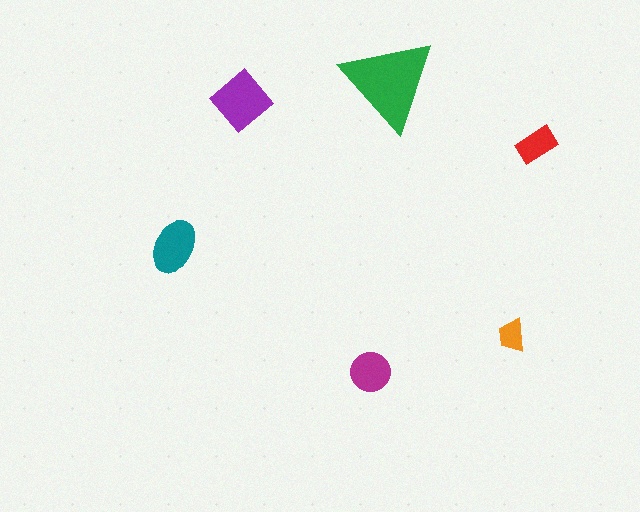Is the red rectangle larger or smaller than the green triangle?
Smaller.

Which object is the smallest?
The orange trapezoid.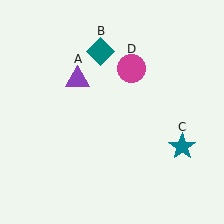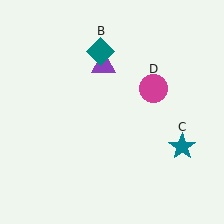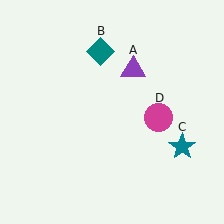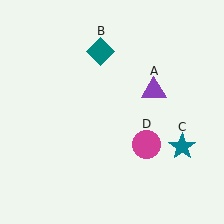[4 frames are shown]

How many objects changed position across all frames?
2 objects changed position: purple triangle (object A), magenta circle (object D).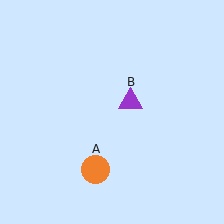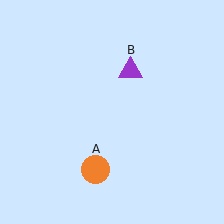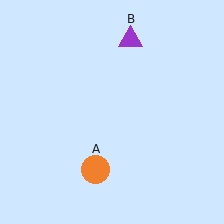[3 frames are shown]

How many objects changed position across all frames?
1 object changed position: purple triangle (object B).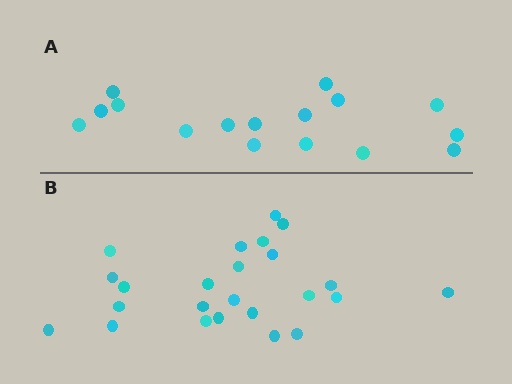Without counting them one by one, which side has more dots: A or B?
Region B (the bottom region) has more dots.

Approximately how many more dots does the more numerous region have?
Region B has roughly 8 or so more dots than region A.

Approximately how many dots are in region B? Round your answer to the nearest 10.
About 20 dots. (The exact count is 24, which rounds to 20.)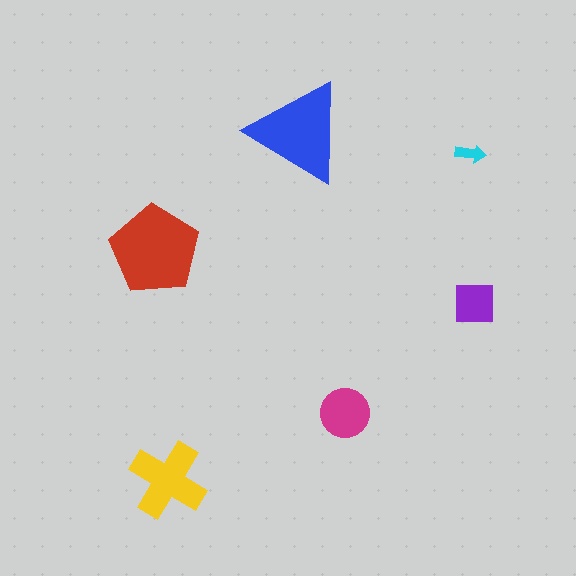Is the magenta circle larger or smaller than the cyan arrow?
Larger.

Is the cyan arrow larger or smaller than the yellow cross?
Smaller.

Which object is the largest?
The red pentagon.